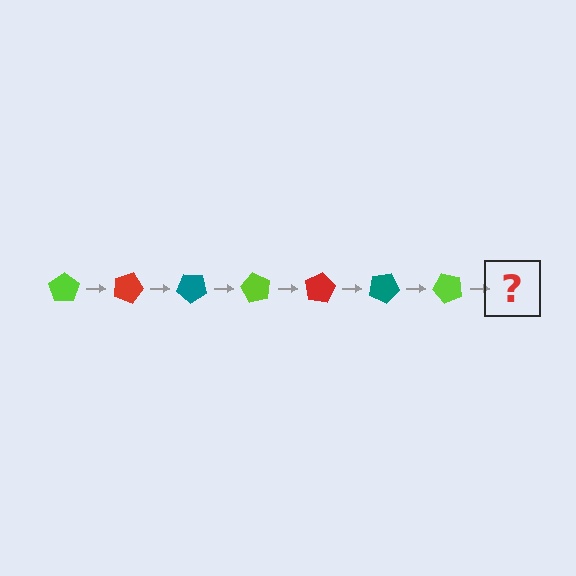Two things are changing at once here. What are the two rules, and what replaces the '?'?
The two rules are that it rotates 20 degrees each step and the color cycles through lime, red, and teal. The '?' should be a red pentagon, rotated 140 degrees from the start.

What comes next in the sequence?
The next element should be a red pentagon, rotated 140 degrees from the start.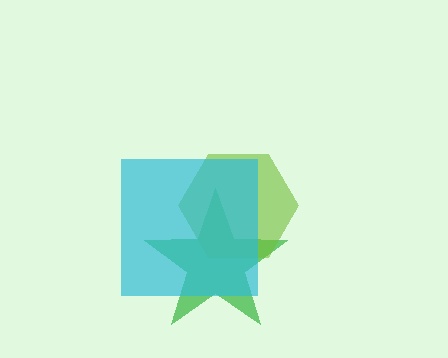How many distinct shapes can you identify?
There are 3 distinct shapes: a green star, a lime hexagon, a cyan square.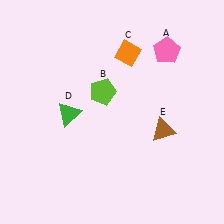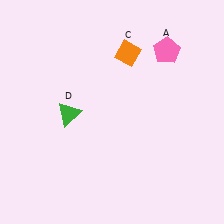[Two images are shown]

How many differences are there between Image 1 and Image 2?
There are 2 differences between the two images.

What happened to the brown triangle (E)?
The brown triangle (E) was removed in Image 2. It was in the bottom-right area of Image 1.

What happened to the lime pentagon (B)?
The lime pentagon (B) was removed in Image 2. It was in the top-left area of Image 1.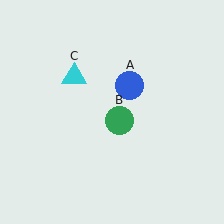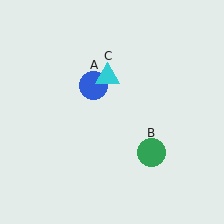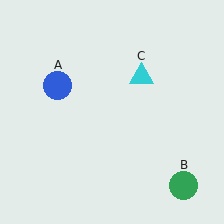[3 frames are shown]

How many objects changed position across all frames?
3 objects changed position: blue circle (object A), green circle (object B), cyan triangle (object C).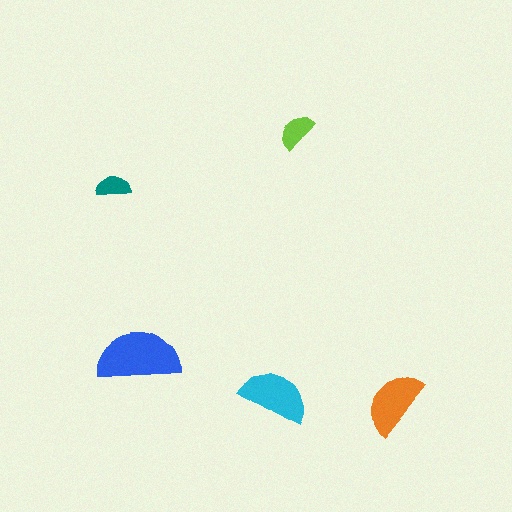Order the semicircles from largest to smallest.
the blue one, the cyan one, the orange one, the lime one, the teal one.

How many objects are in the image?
There are 5 objects in the image.